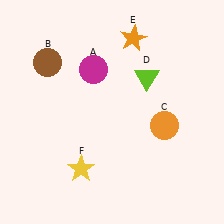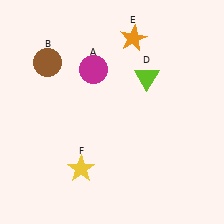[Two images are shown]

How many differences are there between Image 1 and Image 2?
There is 1 difference between the two images.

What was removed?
The orange circle (C) was removed in Image 2.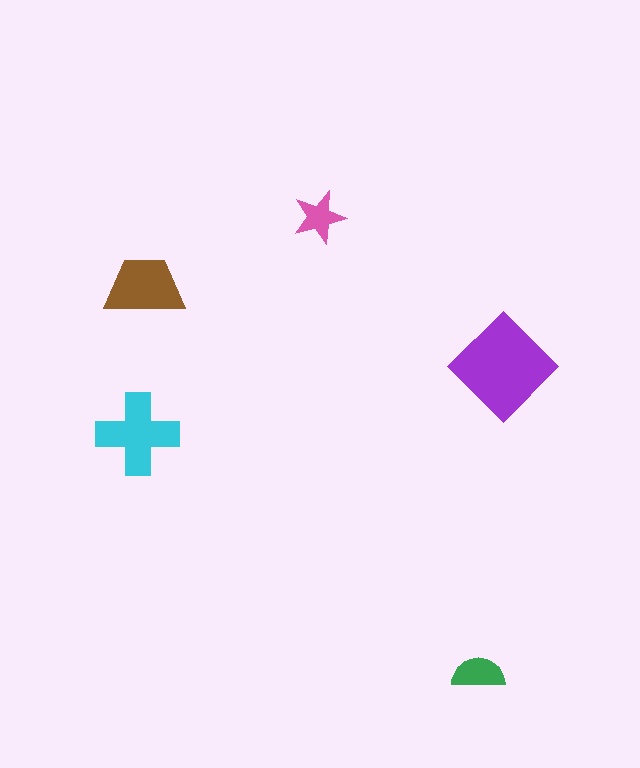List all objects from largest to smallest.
The purple diamond, the cyan cross, the brown trapezoid, the green semicircle, the pink star.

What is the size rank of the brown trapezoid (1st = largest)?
3rd.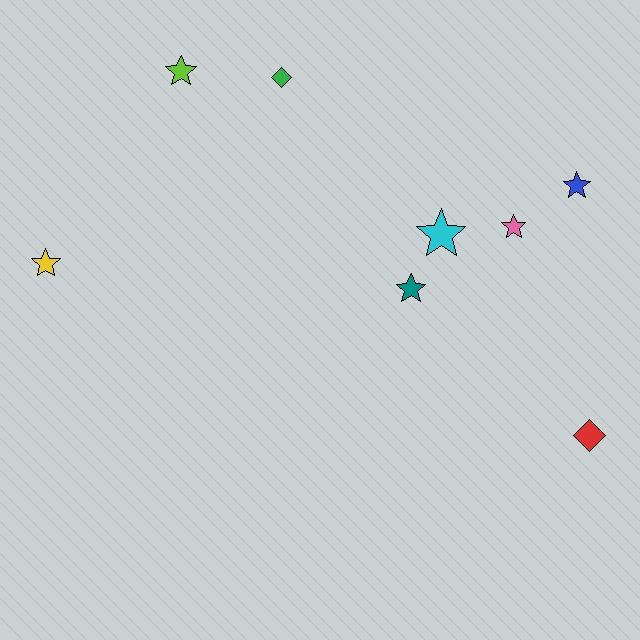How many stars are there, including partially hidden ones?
There are 6 stars.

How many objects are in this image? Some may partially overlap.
There are 8 objects.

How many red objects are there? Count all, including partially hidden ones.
There is 1 red object.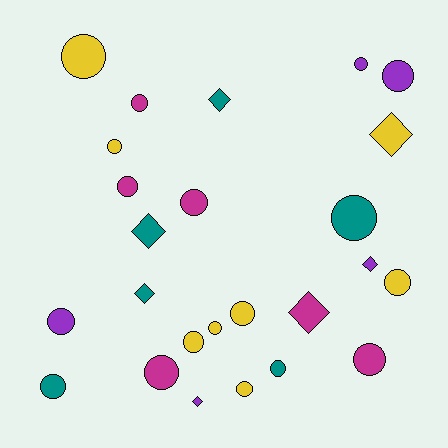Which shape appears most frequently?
Circle, with 18 objects.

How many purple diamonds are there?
There are 2 purple diamonds.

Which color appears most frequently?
Yellow, with 8 objects.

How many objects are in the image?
There are 25 objects.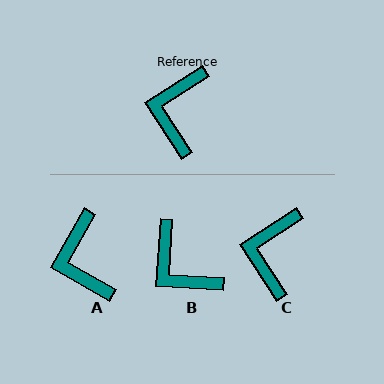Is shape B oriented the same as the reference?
No, it is off by about 53 degrees.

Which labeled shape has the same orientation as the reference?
C.